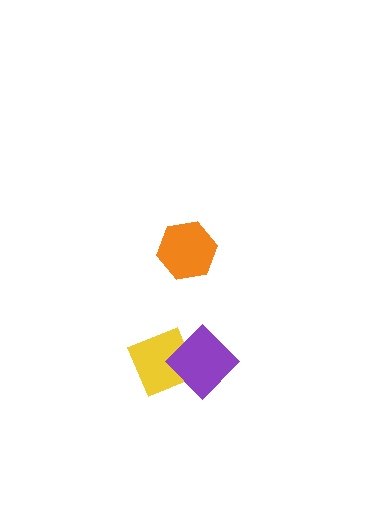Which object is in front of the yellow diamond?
The purple diamond is in front of the yellow diamond.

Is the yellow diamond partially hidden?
Yes, it is partially covered by another shape.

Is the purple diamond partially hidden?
No, no other shape covers it.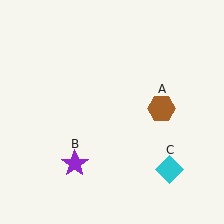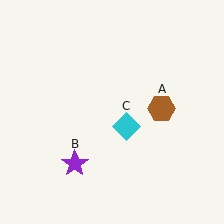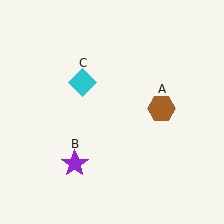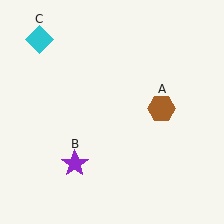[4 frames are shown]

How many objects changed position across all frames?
1 object changed position: cyan diamond (object C).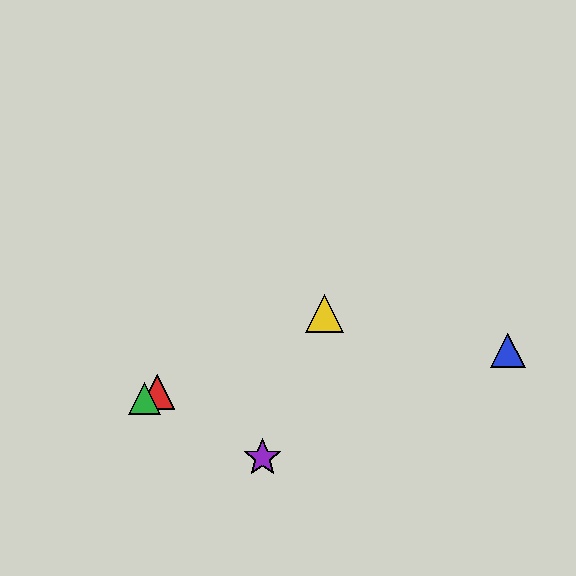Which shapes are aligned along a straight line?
The red triangle, the green triangle, the yellow triangle are aligned along a straight line.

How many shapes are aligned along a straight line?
3 shapes (the red triangle, the green triangle, the yellow triangle) are aligned along a straight line.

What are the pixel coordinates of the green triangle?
The green triangle is at (145, 398).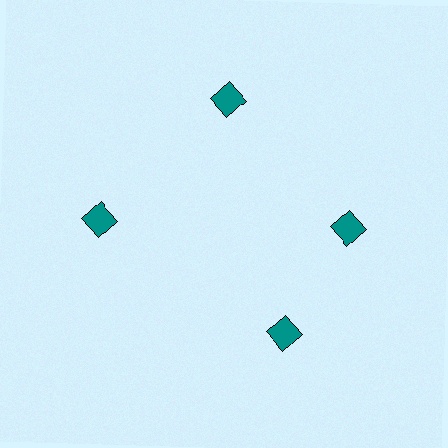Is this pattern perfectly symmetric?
No. The 4 teal squares are arranged in a ring, but one element near the 6 o'clock position is rotated out of alignment along the ring, breaking the 4-fold rotational symmetry.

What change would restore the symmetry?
The symmetry would be restored by rotating it back into even spacing with its neighbors so that all 4 squares sit at equal angles and equal distance from the center.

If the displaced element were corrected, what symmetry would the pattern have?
It would have 4-fold rotational symmetry — the pattern would map onto itself every 90 degrees.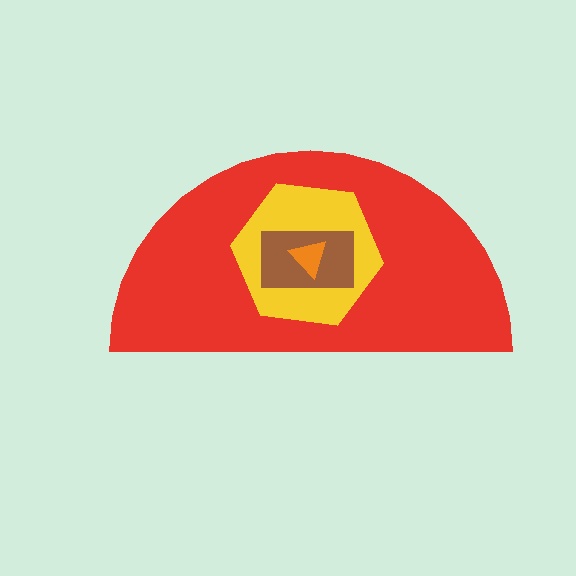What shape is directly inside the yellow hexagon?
The brown rectangle.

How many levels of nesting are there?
4.